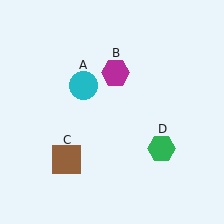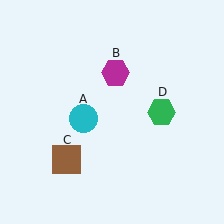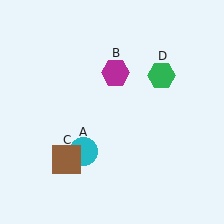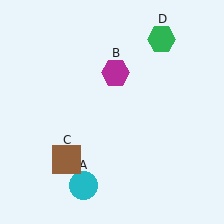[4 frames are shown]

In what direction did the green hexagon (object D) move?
The green hexagon (object D) moved up.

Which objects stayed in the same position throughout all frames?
Magenta hexagon (object B) and brown square (object C) remained stationary.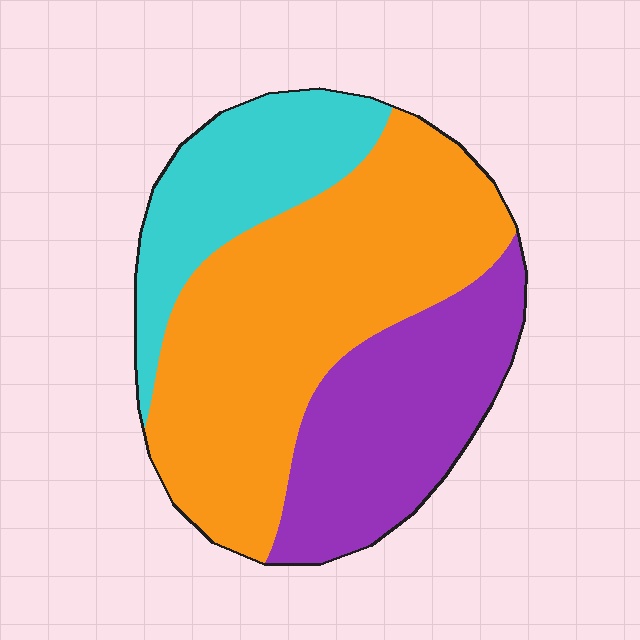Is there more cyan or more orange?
Orange.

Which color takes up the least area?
Cyan, at roughly 20%.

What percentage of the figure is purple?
Purple covers roughly 30% of the figure.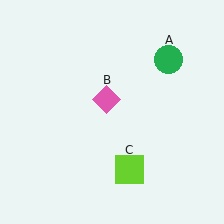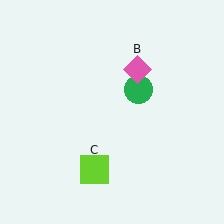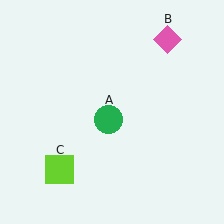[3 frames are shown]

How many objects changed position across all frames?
3 objects changed position: green circle (object A), pink diamond (object B), lime square (object C).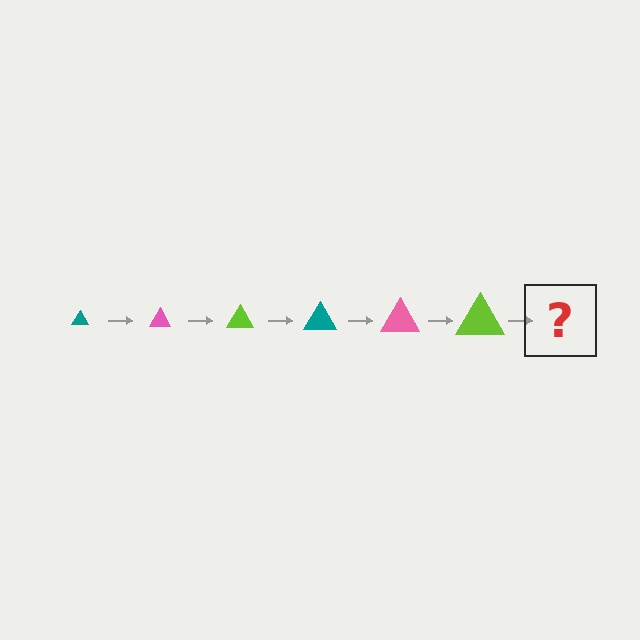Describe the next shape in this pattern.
It should be a teal triangle, larger than the previous one.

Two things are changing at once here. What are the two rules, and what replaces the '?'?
The two rules are that the triangle grows larger each step and the color cycles through teal, pink, and lime. The '?' should be a teal triangle, larger than the previous one.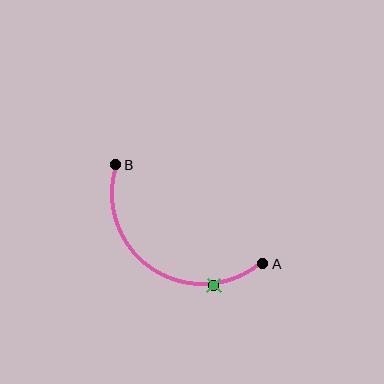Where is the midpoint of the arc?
The arc midpoint is the point on the curve farthest from the straight line joining A and B. It sits below and to the left of that line.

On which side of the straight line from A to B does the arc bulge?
The arc bulges below and to the left of the straight line connecting A and B.